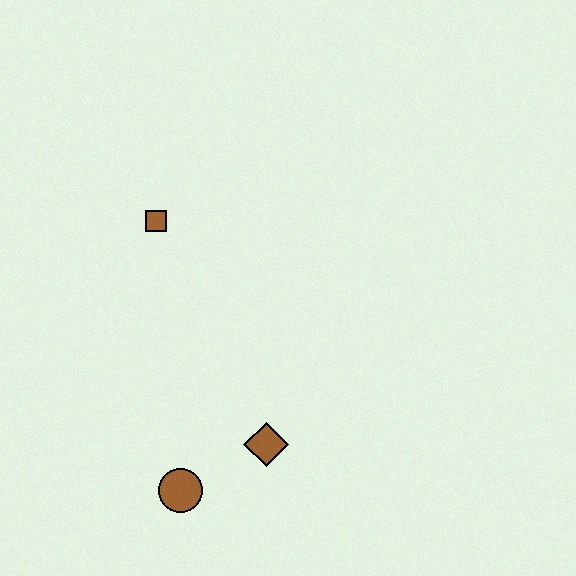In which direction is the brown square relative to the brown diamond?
The brown square is above the brown diamond.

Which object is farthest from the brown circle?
The brown square is farthest from the brown circle.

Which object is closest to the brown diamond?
The brown circle is closest to the brown diamond.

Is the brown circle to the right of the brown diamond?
No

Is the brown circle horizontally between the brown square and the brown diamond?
Yes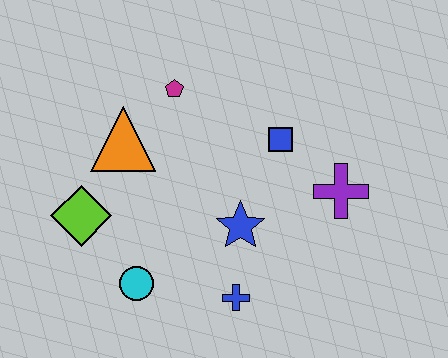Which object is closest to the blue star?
The blue cross is closest to the blue star.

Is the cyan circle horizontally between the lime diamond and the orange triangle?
No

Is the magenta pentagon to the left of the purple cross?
Yes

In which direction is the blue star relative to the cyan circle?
The blue star is to the right of the cyan circle.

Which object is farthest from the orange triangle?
The purple cross is farthest from the orange triangle.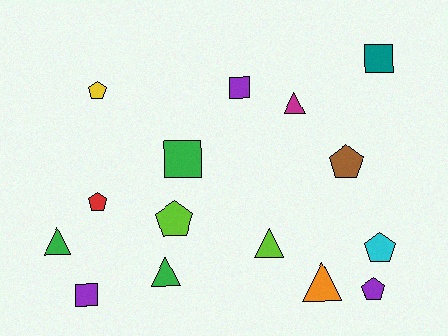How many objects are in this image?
There are 15 objects.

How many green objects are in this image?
There are 3 green objects.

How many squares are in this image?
There are 4 squares.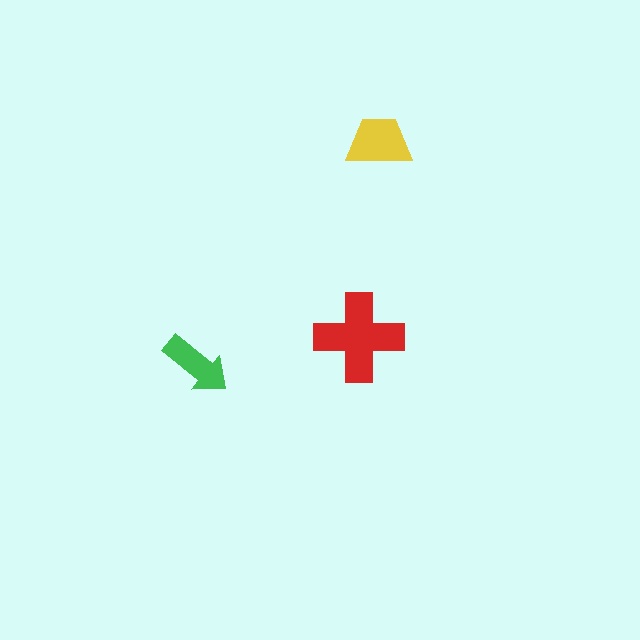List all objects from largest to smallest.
The red cross, the yellow trapezoid, the green arrow.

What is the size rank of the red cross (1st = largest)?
1st.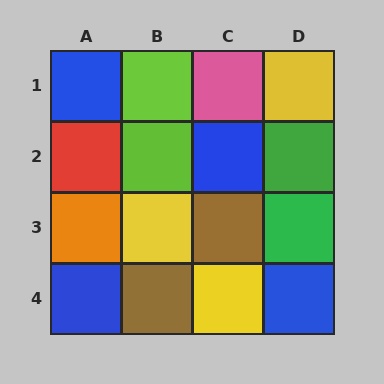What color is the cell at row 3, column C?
Brown.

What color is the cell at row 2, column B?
Lime.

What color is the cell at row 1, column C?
Pink.